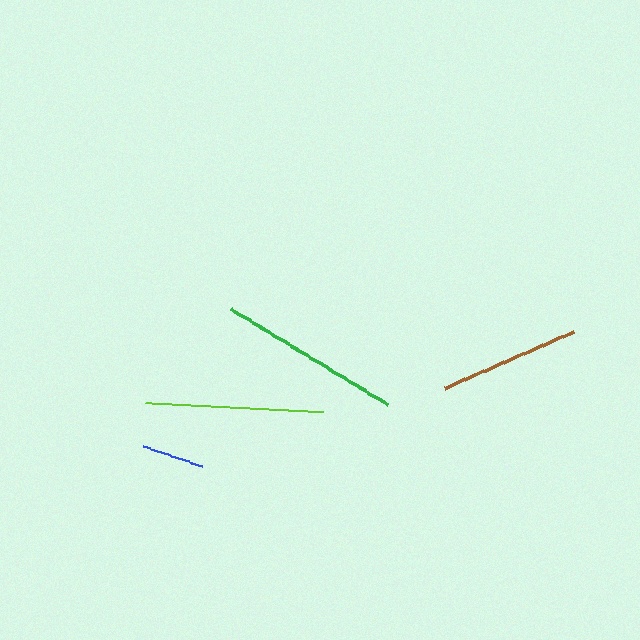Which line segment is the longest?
The green line is the longest at approximately 183 pixels.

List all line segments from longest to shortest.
From longest to shortest: green, lime, brown, blue.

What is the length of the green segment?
The green segment is approximately 183 pixels long.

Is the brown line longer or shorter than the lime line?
The lime line is longer than the brown line.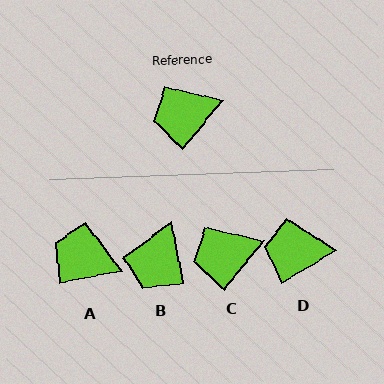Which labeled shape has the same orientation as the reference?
C.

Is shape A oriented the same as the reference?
No, it is off by about 40 degrees.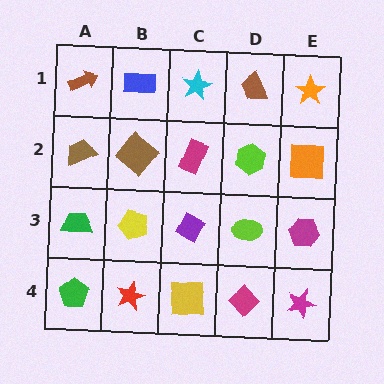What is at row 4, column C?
A yellow square.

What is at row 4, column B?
A red star.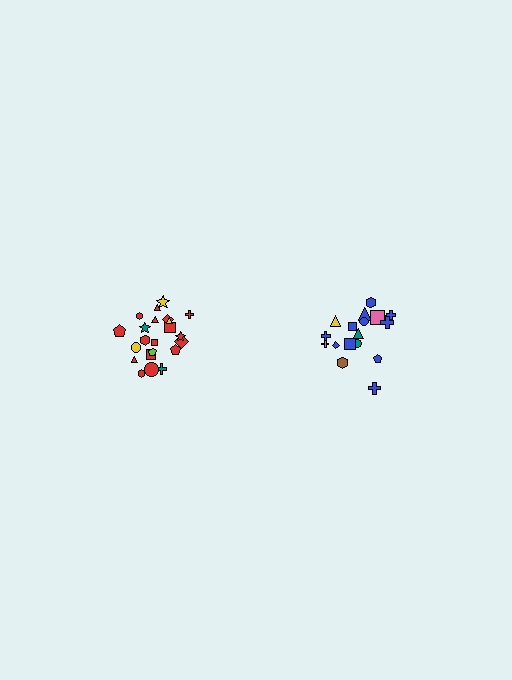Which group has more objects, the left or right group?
The left group.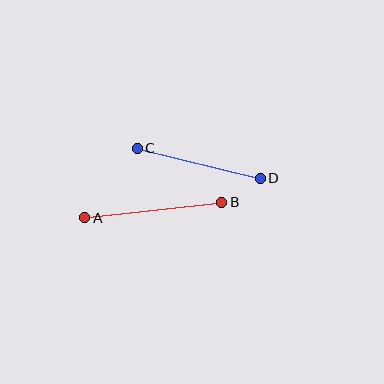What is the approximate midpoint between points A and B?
The midpoint is at approximately (153, 210) pixels.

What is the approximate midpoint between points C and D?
The midpoint is at approximately (199, 163) pixels.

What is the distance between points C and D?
The distance is approximately 126 pixels.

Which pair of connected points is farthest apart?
Points A and B are farthest apart.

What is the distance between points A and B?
The distance is approximately 138 pixels.